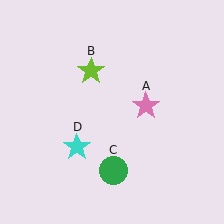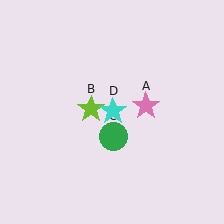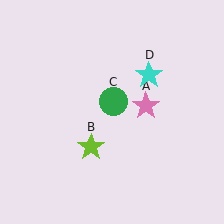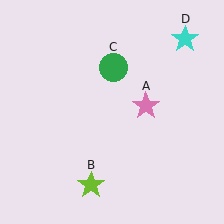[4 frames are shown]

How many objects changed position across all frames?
3 objects changed position: lime star (object B), green circle (object C), cyan star (object D).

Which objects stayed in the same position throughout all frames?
Pink star (object A) remained stationary.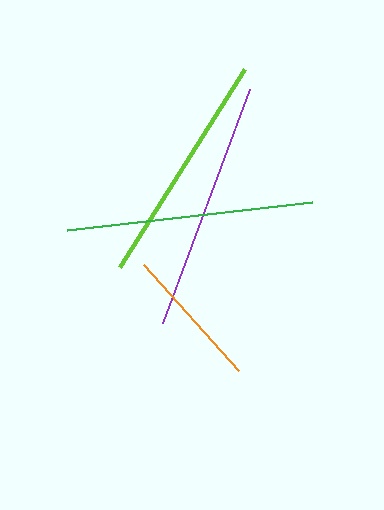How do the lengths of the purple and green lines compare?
The purple and green lines are approximately the same length.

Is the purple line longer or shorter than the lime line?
The purple line is longer than the lime line.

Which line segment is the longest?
The purple line is the longest at approximately 249 pixels.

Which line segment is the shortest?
The orange line is the shortest at approximately 143 pixels.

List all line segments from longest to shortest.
From longest to shortest: purple, green, lime, orange.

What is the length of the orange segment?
The orange segment is approximately 143 pixels long.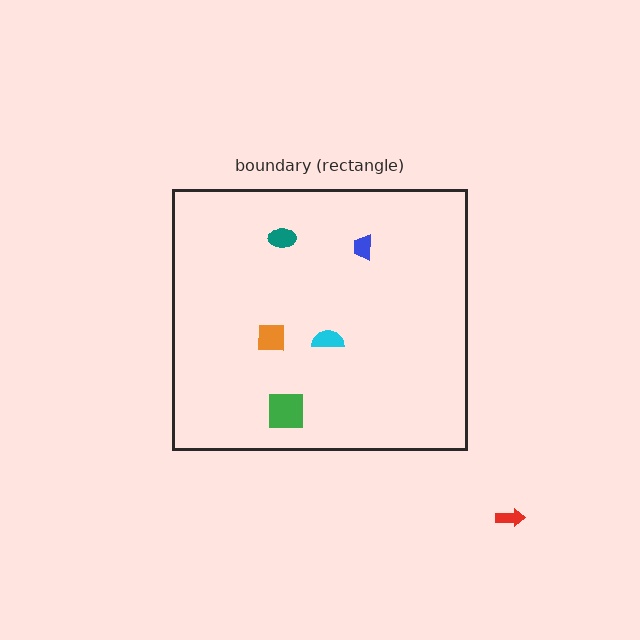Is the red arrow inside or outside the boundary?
Outside.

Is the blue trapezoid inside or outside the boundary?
Inside.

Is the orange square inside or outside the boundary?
Inside.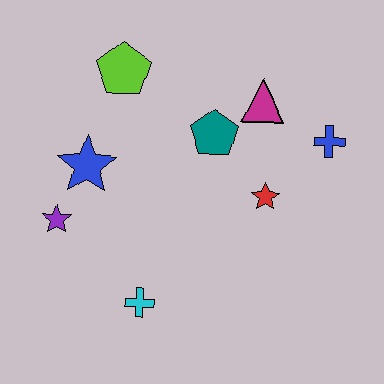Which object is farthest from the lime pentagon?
The cyan cross is farthest from the lime pentagon.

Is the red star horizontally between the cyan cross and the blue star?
No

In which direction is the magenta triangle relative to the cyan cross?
The magenta triangle is above the cyan cross.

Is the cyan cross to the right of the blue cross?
No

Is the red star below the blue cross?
Yes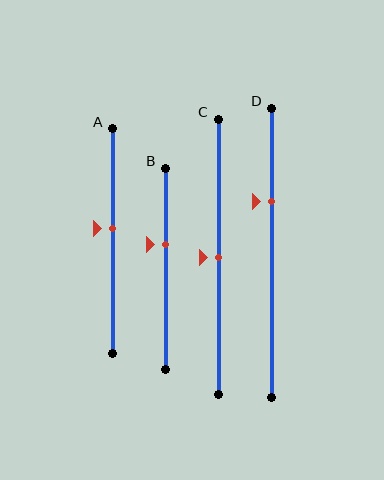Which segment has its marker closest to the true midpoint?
Segment C has its marker closest to the true midpoint.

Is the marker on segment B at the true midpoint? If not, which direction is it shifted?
No, the marker on segment B is shifted upward by about 12% of the segment length.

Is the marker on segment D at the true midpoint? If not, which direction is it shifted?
No, the marker on segment D is shifted upward by about 18% of the segment length.